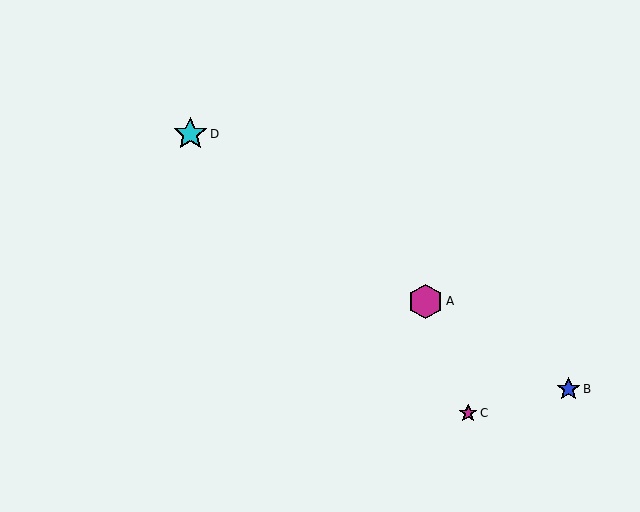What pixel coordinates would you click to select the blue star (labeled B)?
Click at (568, 389) to select the blue star B.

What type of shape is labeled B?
Shape B is a blue star.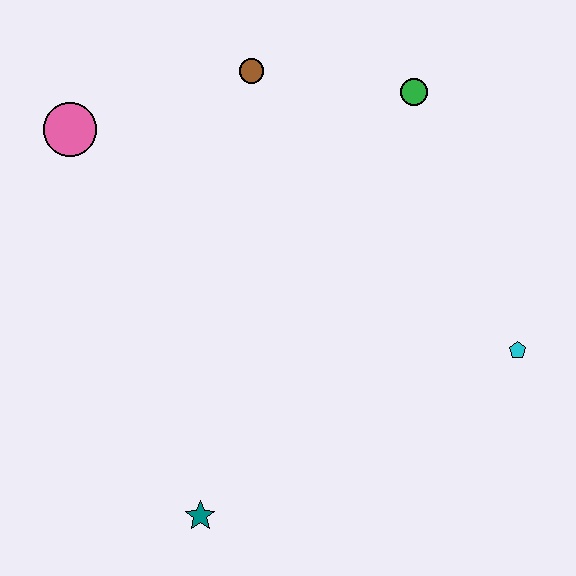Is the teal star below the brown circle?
Yes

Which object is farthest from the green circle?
The teal star is farthest from the green circle.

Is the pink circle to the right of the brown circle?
No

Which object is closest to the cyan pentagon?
The green circle is closest to the cyan pentagon.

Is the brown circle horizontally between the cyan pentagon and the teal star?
Yes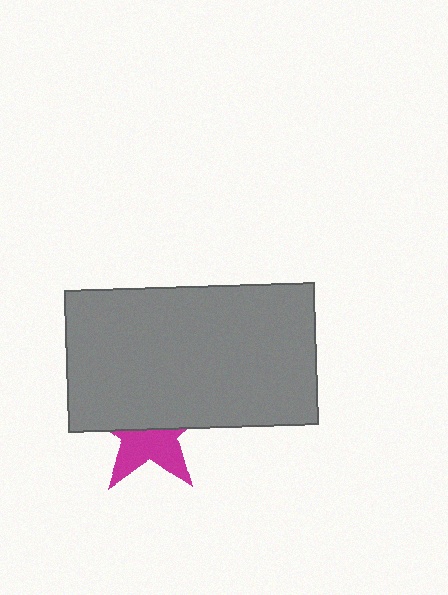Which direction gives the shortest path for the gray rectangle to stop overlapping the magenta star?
Moving up gives the shortest separation.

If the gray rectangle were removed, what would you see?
You would see the complete magenta star.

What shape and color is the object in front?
The object in front is a gray rectangle.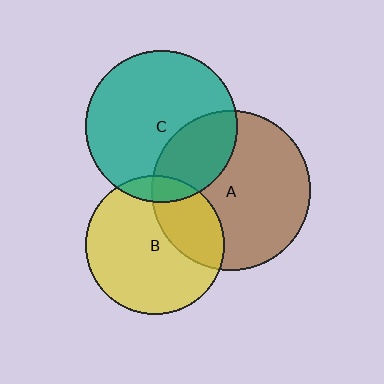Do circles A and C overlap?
Yes.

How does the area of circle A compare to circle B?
Approximately 1.3 times.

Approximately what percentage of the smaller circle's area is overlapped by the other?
Approximately 30%.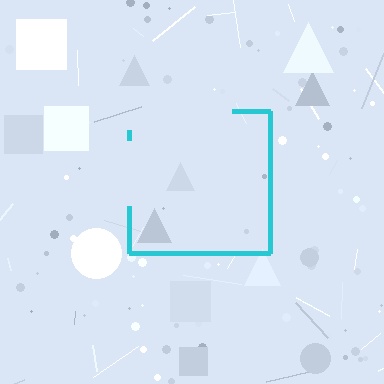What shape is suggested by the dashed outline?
The dashed outline suggests a square.